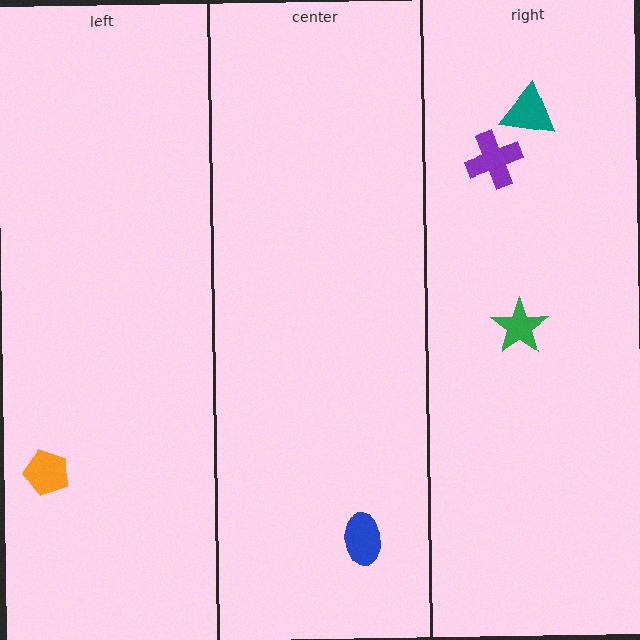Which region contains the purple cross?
The right region.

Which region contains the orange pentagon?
The left region.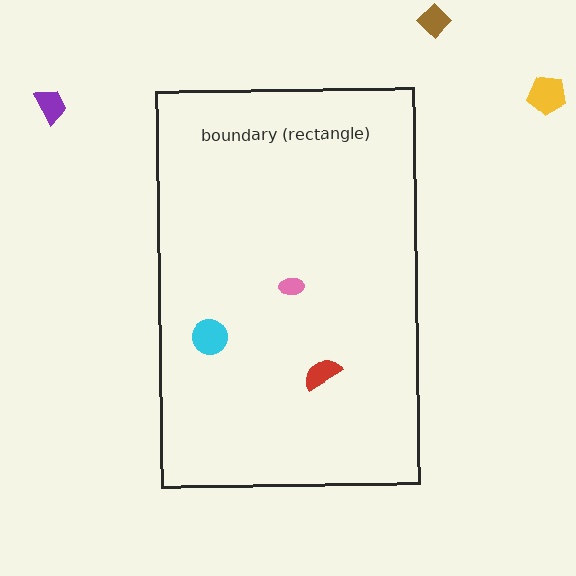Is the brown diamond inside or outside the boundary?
Outside.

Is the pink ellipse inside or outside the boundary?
Inside.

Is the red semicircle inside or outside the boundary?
Inside.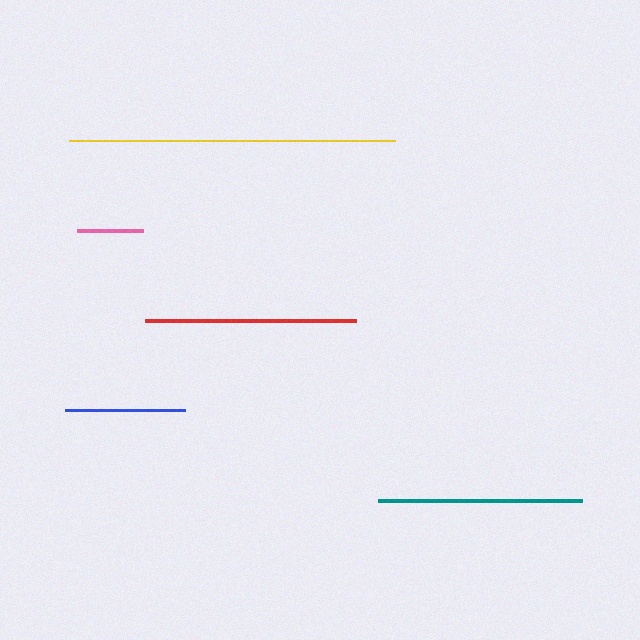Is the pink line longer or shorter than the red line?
The red line is longer than the pink line.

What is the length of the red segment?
The red segment is approximately 211 pixels long.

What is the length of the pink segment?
The pink segment is approximately 66 pixels long.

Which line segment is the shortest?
The pink line is the shortest at approximately 66 pixels.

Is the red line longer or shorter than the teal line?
The red line is longer than the teal line.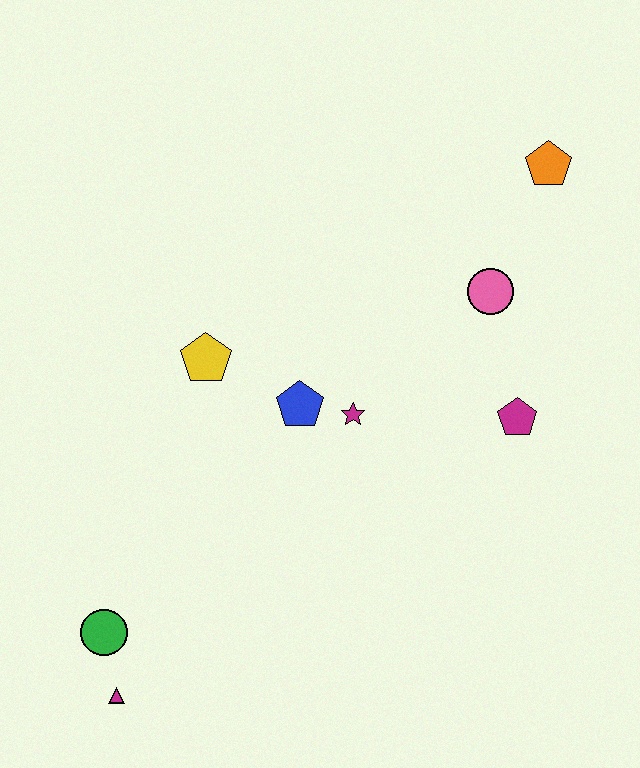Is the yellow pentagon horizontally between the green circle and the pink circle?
Yes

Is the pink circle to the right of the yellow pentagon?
Yes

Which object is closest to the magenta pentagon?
The pink circle is closest to the magenta pentagon.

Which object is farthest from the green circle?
The orange pentagon is farthest from the green circle.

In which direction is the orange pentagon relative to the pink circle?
The orange pentagon is above the pink circle.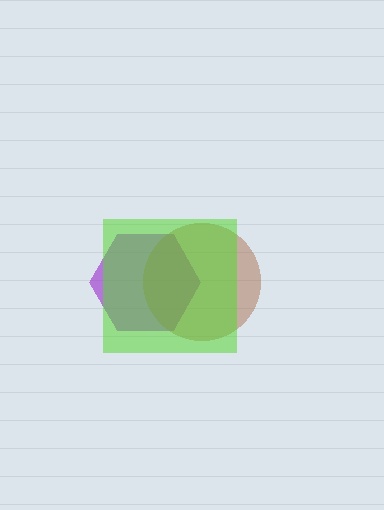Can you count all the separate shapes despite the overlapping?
Yes, there are 3 separate shapes.